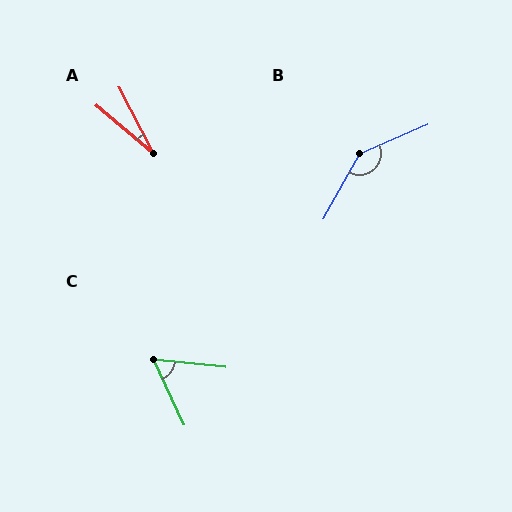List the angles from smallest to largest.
A (22°), C (60°), B (143°).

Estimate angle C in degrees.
Approximately 60 degrees.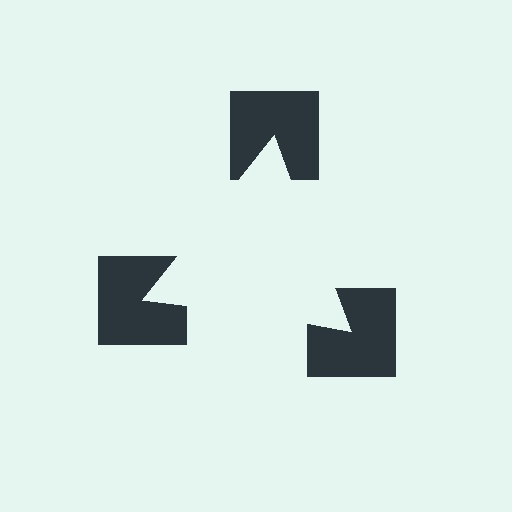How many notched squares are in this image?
There are 3 — one at each vertex of the illusory triangle.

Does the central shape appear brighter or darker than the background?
It typically appears slightly brighter than the background, even though no actual brightness change is drawn.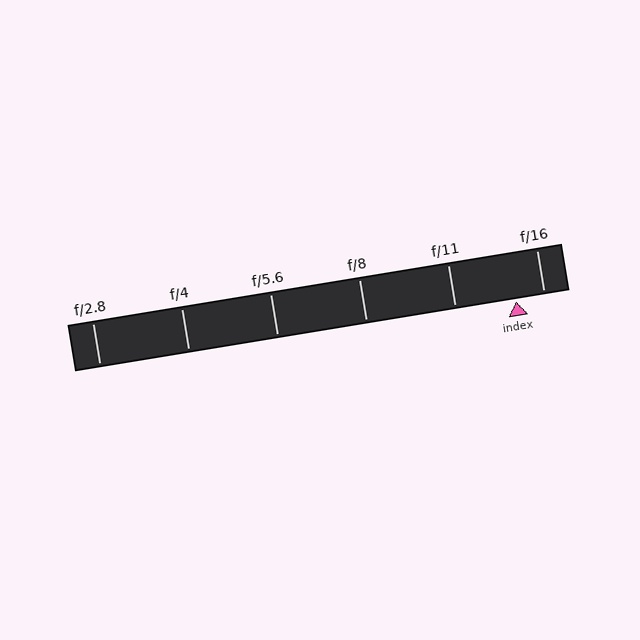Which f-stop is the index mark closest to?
The index mark is closest to f/16.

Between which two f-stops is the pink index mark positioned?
The index mark is between f/11 and f/16.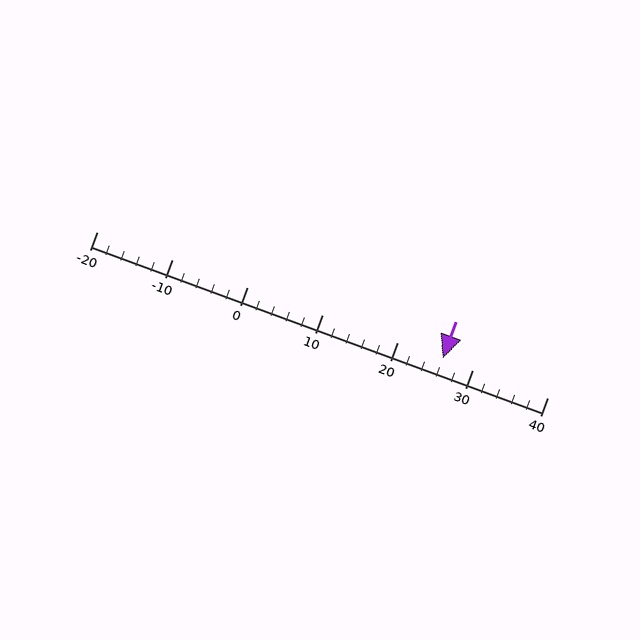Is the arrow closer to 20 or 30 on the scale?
The arrow is closer to 30.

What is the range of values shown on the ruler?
The ruler shows values from -20 to 40.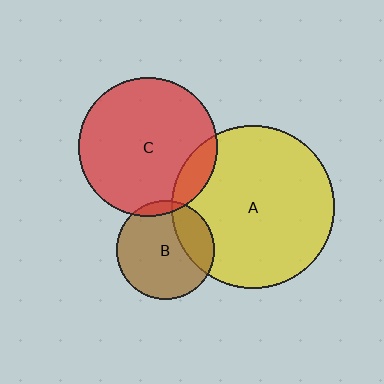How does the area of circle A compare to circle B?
Approximately 2.7 times.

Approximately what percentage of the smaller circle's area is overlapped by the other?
Approximately 5%.